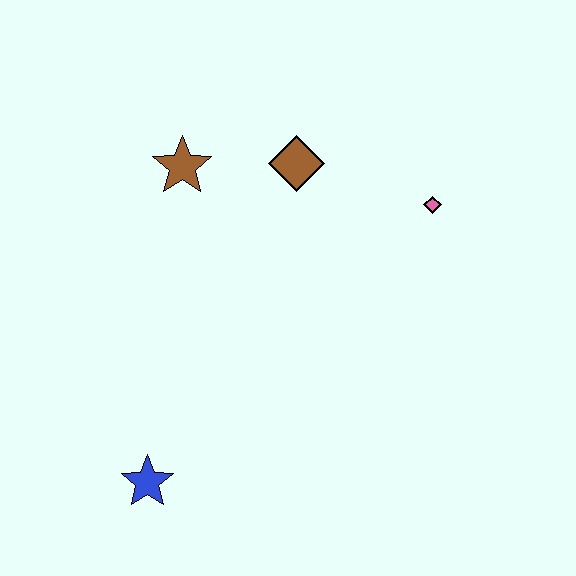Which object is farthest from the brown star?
The blue star is farthest from the brown star.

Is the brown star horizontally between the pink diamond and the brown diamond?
No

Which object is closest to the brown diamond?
The brown star is closest to the brown diamond.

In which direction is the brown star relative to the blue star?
The brown star is above the blue star.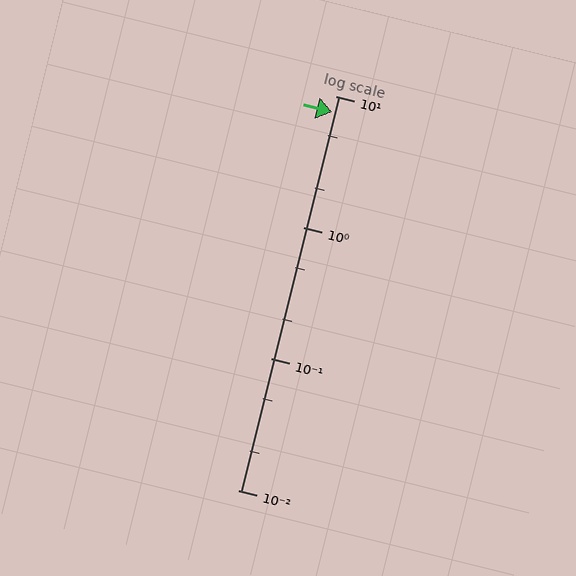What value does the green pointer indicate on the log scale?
The pointer indicates approximately 7.5.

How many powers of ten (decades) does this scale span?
The scale spans 3 decades, from 0.01 to 10.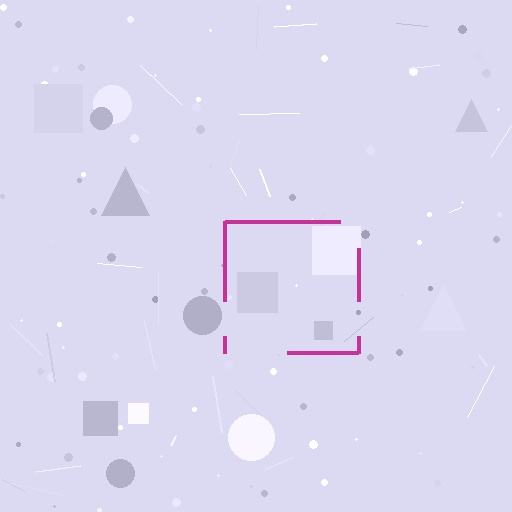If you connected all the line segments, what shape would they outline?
They would outline a square.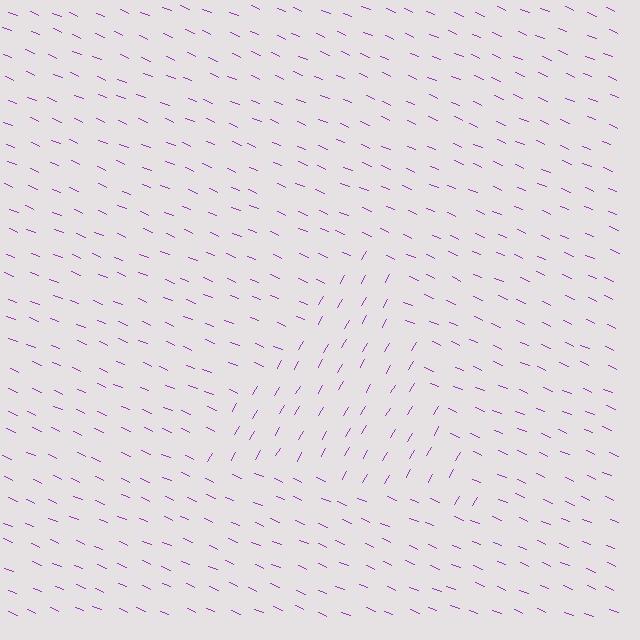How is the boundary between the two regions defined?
The boundary is defined purely by a change in line orientation (approximately 83 degrees difference). All lines are the same color and thickness.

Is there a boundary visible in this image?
Yes, there is a texture boundary formed by a change in line orientation.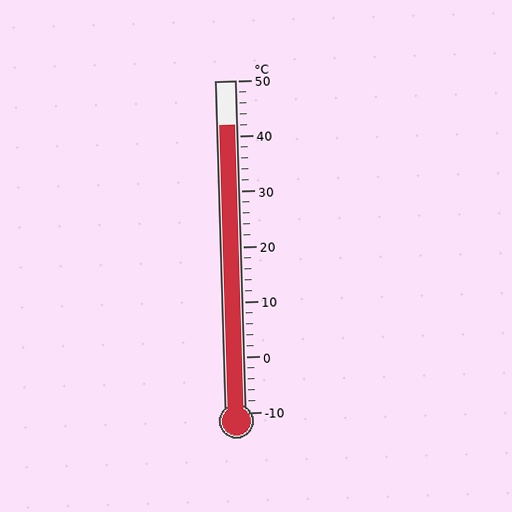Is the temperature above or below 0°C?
The temperature is above 0°C.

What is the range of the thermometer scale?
The thermometer scale ranges from -10°C to 50°C.